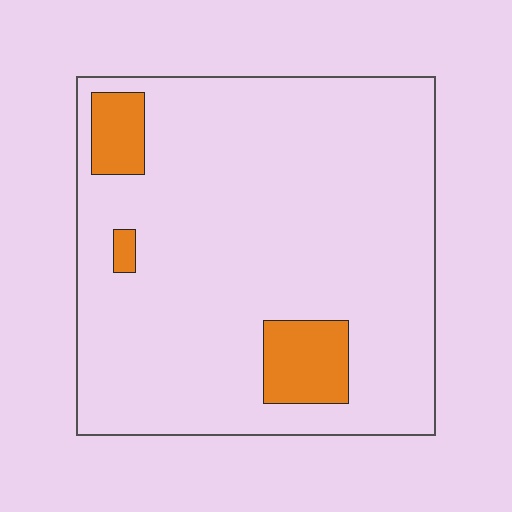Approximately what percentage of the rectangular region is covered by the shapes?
Approximately 10%.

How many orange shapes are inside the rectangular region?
3.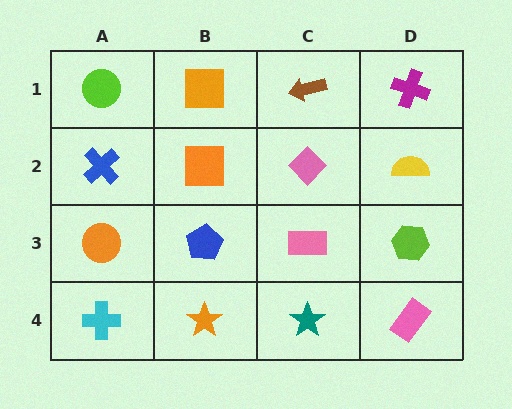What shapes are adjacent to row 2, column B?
An orange square (row 1, column B), a blue pentagon (row 3, column B), a blue cross (row 2, column A), a pink diamond (row 2, column C).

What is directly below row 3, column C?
A teal star.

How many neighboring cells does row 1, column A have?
2.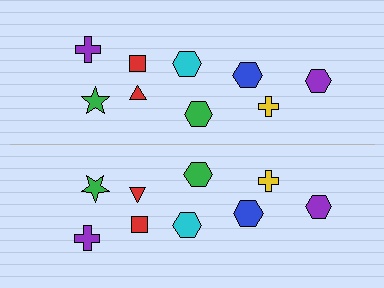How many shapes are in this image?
There are 18 shapes in this image.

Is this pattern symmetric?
Yes, this pattern has bilateral (reflection) symmetry.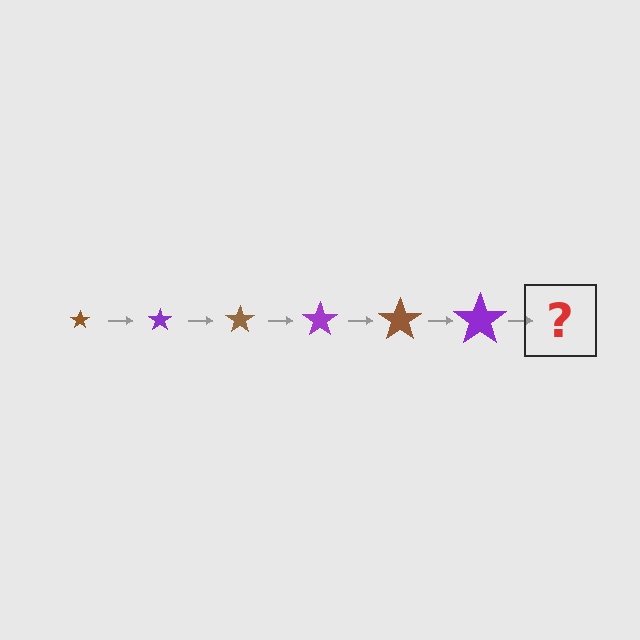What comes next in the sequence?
The next element should be a brown star, larger than the previous one.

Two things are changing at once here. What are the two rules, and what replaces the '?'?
The two rules are that the star grows larger each step and the color cycles through brown and purple. The '?' should be a brown star, larger than the previous one.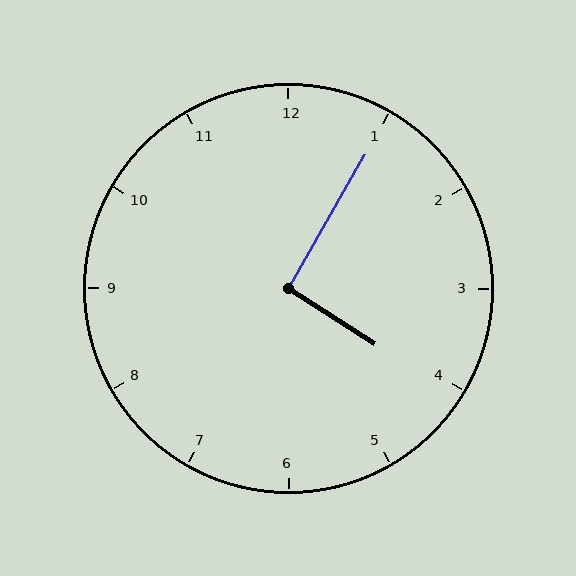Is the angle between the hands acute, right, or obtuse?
It is right.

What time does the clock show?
4:05.